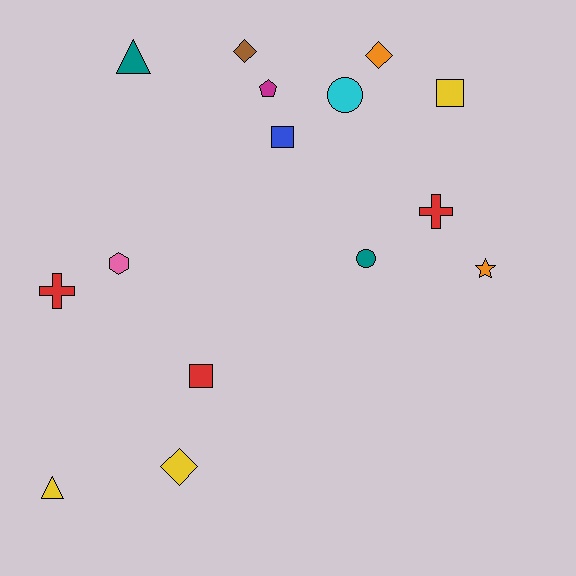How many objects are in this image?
There are 15 objects.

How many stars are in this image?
There is 1 star.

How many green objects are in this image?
There are no green objects.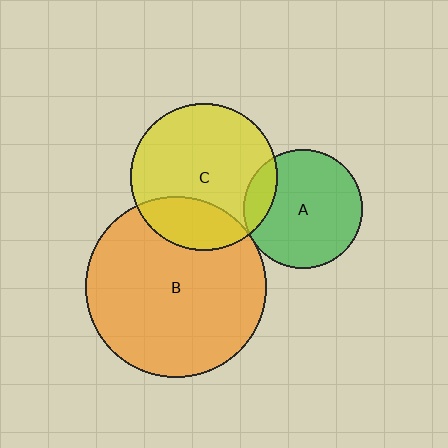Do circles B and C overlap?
Yes.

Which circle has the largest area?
Circle B (orange).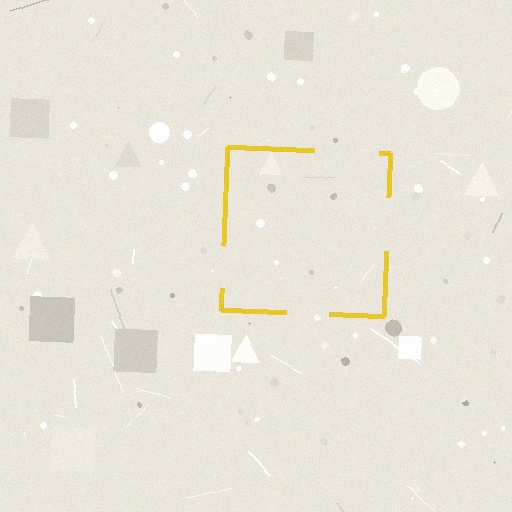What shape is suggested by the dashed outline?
The dashed outline suggests a square.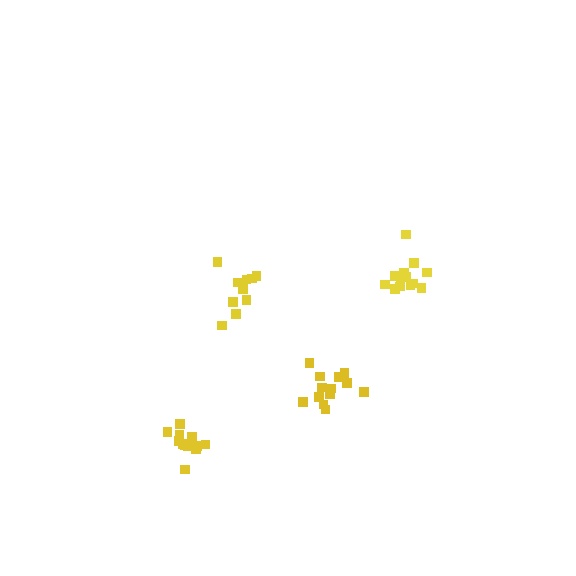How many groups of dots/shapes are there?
There are 4 groups.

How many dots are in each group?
Group 1: 13 dots, Group 2: 10 dots, Group 3: 13 dots, Group 4: 12 dots (48 total).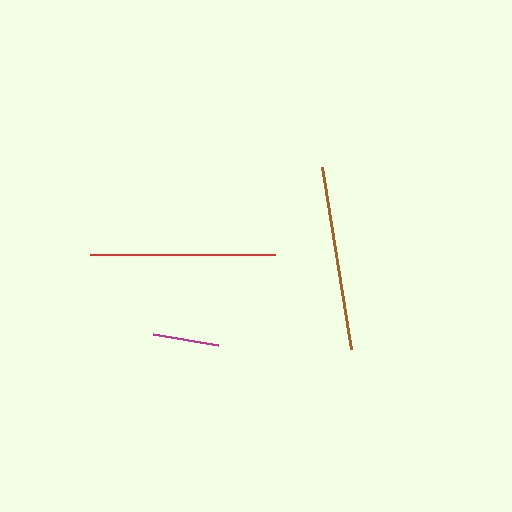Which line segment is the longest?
The red line is the longest at approximately 185 pixels.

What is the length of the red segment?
The red segment is approximately 185 pixels long.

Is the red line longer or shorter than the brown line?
The red line is longer than the brown line.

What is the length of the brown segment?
The brown segment is approximately 184 pixels long.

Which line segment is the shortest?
The magenta line is the shortest at approximately 66 pixels.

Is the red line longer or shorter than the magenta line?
The red line is longer than the magenta line.